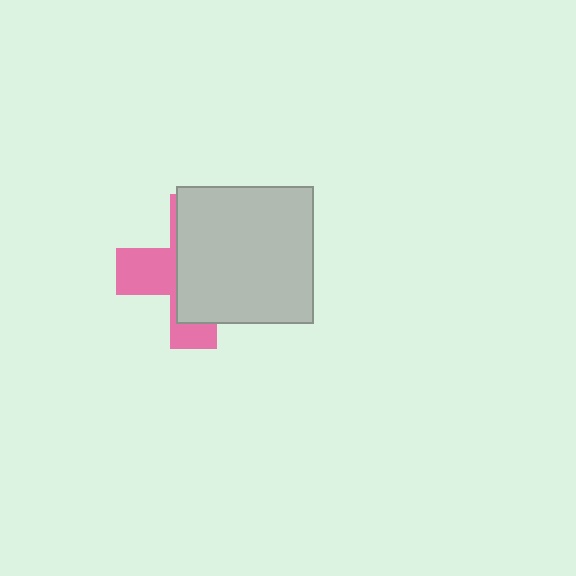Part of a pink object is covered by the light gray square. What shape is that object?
It is a cross.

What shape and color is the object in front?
The object in front is a light gray square.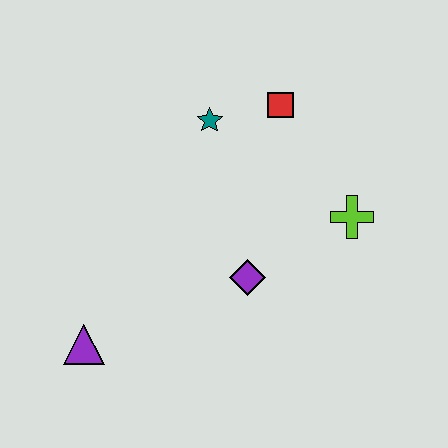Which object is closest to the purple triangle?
The purple diamond is closest to the purple triangle.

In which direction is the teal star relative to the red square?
The teal star is to the left of the red square.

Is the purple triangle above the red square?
No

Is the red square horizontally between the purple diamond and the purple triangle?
No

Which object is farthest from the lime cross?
The purple triangle is farthest from the lime cross.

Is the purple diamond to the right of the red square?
No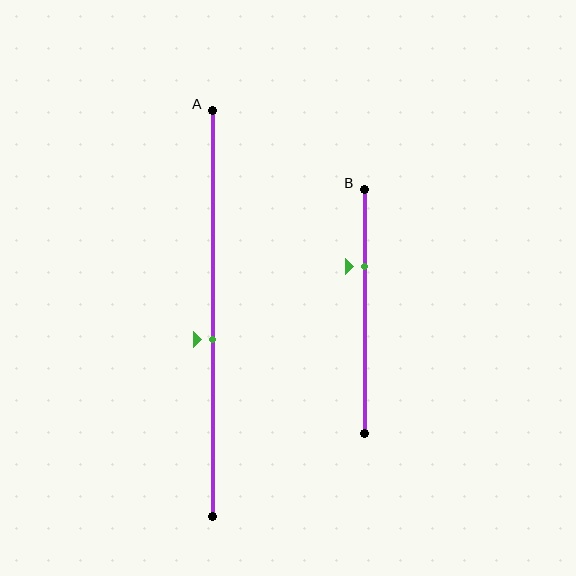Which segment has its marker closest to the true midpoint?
Segment A has its marker closest to the true midpoint.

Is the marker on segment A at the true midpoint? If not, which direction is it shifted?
No, the marker on segment A is shifted downward by about 6% of the segment length.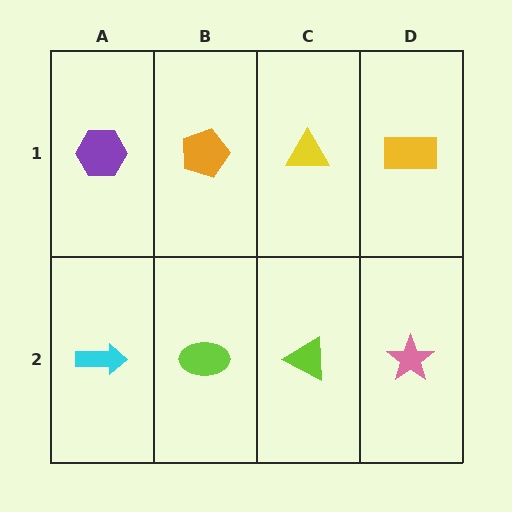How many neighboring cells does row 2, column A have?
2.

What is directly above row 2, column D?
A yellow rectangle.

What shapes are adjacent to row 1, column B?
A lime ellipse (row 2, column B), a purple hexagon (row 1, column A), a yellow triangle (row 1, column C).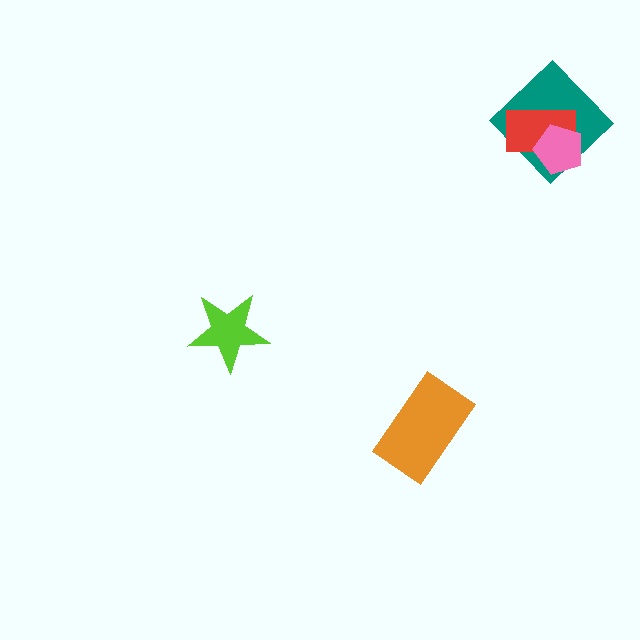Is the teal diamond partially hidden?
Yes, it is partially covered by another shape.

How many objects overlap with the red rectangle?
2 objects overlap with the red rectangle.